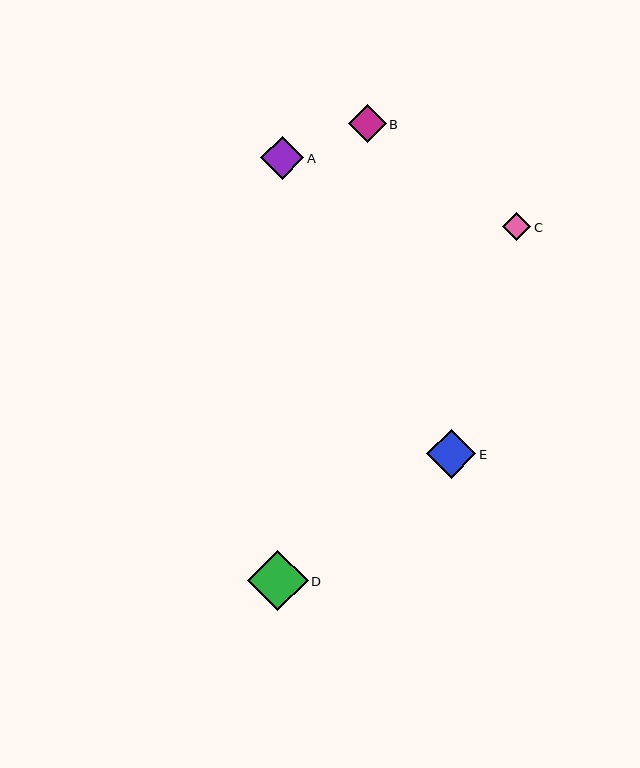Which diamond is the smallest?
Diamond C is the smallest with a size of approximately 28 pixels.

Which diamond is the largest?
Diamond D is the largest with a size of approximately 60 pixels.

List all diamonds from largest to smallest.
From largest to smallest: D, E, A, B, C.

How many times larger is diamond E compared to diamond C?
Diamond E is approximately 1.8 times the size of diamond C.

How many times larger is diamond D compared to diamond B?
Diamond D is approximately 1.6 times the size of diamond B.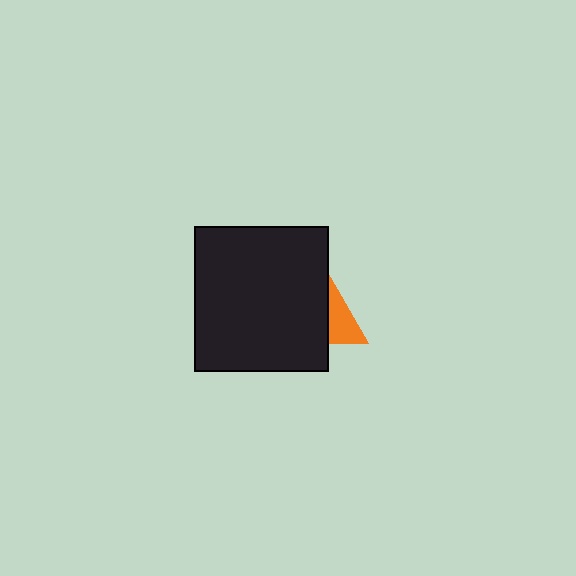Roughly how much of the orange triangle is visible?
A small part of it is visible (roughly 36%).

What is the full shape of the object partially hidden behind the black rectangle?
The partially hidden object is an orange triangle.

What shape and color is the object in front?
The object in front is a black rectangle.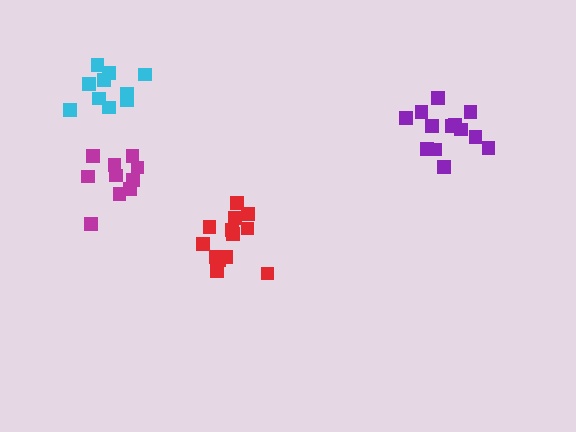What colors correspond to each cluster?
The clusters are colored: magenta, red, cyan, purple.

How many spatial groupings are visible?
There are 4 spatial groupings.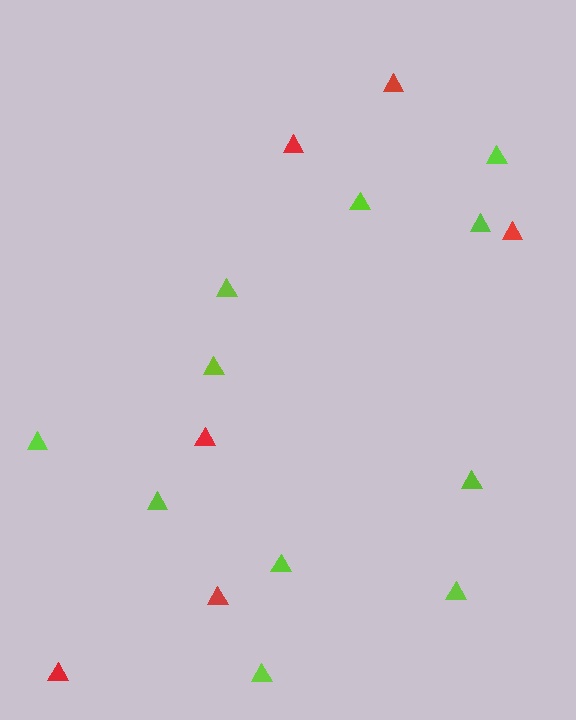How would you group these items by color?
There are 2 groups: one group of lime triangles (11) and one group of red triangles (6).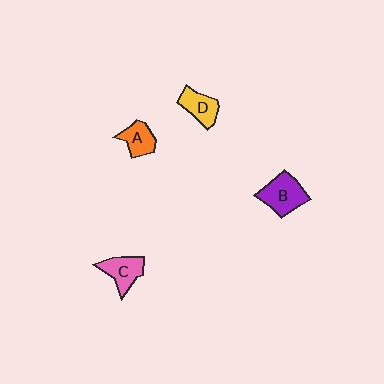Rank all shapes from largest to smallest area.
From largest to smallest: B (purple), C (pink), D (yellow), A (orange).